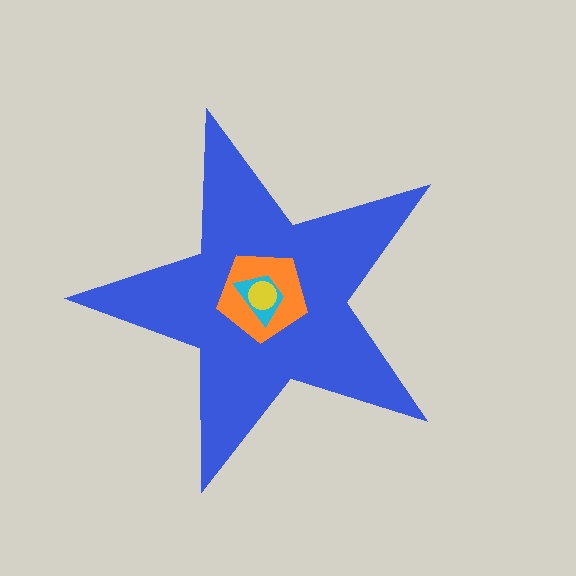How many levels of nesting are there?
4.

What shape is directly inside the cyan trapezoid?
The yellow circle.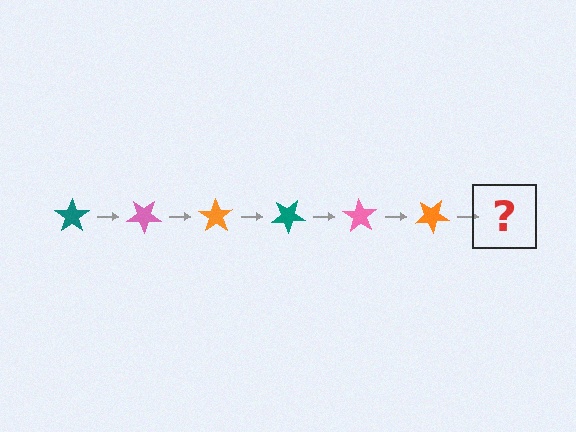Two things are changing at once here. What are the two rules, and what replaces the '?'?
The two rules are that it rotates 35 degrees each step and the color cycles through teal, pink, and orange. The '?' should be a teal star, rotated 210 degrees from the start.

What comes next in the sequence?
The next element should be a teal star, rotated 210 degrees from the start.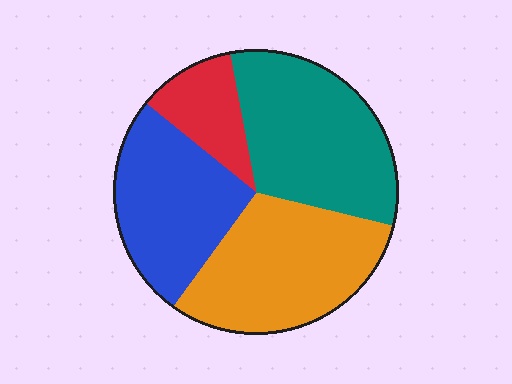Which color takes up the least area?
Red, at roughly 10%.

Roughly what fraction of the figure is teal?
Teal takes up between a quarter and a half of the figure.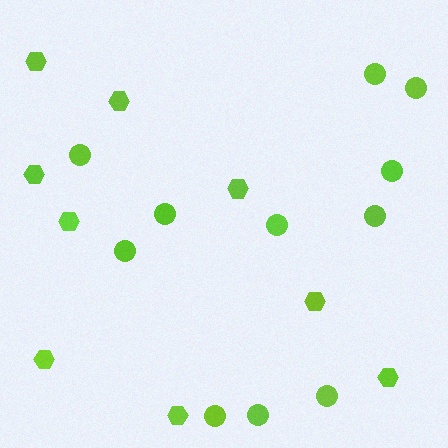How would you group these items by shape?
There are 2 groups: one group of hexagons (9) and one group of circles (11).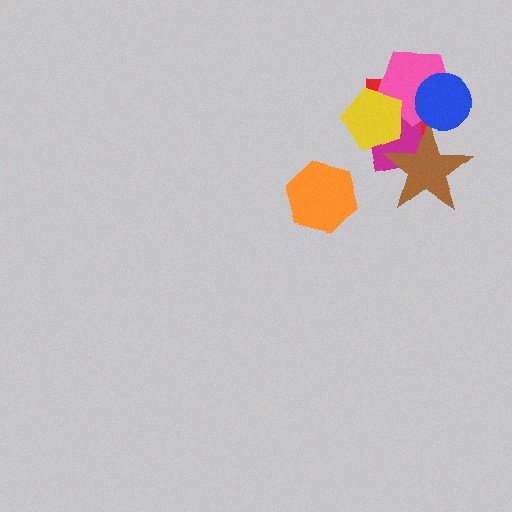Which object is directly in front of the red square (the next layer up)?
The magenta square is directly in front of the red square.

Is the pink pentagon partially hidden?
Yes, it is partially covered by another shape.